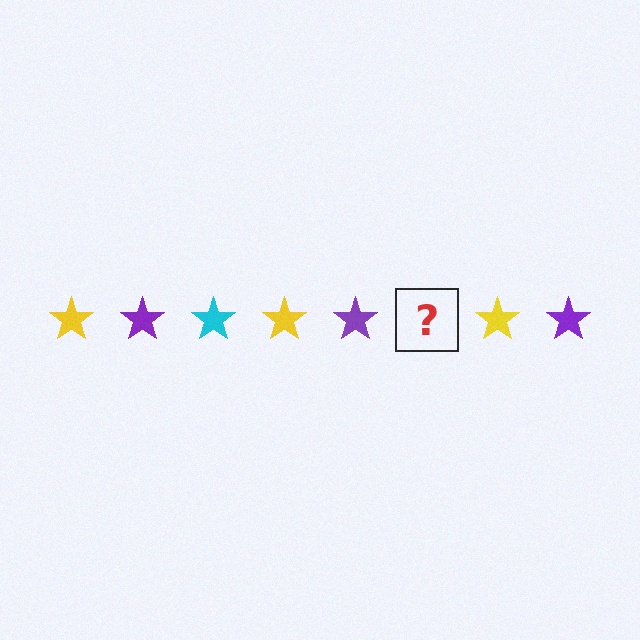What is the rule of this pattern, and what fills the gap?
The rule is that the pattern cycles through yellow, purple, cyan stars. The gap should be filled with a cyan star.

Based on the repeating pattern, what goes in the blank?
The blank should be a cyan star.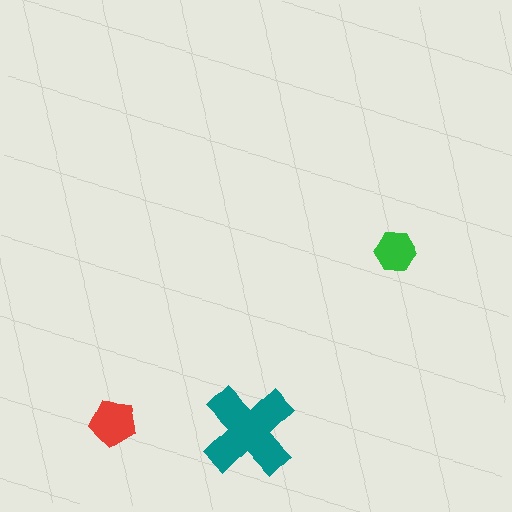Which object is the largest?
The teal cross.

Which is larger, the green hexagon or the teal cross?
The teal cross.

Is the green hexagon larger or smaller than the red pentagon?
Smaller.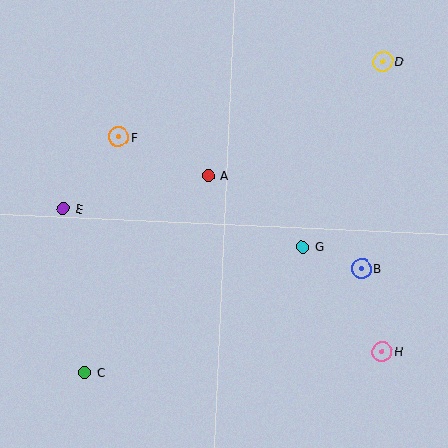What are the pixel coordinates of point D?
Point D is at (383, 61).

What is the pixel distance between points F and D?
The distance between F and D is 275 pixels.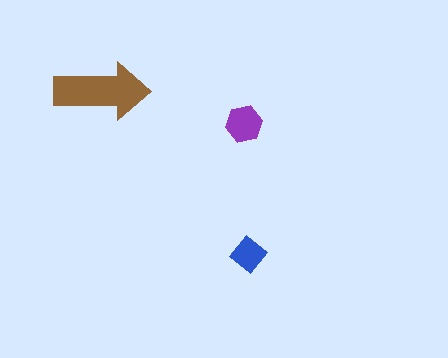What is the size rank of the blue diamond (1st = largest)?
3rd.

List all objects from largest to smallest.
The brown arrow, the purple hexagon, the blue diamond.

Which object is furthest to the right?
The blue diamond is rightmost.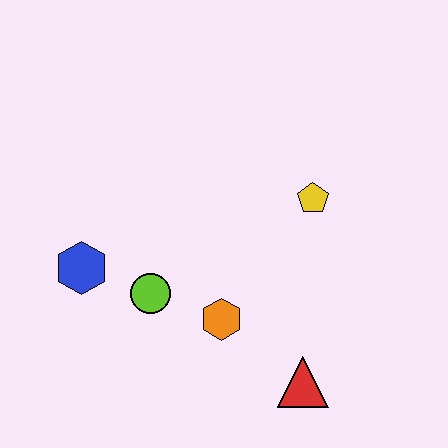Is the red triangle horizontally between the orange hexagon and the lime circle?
No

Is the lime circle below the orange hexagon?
No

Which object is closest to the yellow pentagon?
The orange hexagon is closest to the yellow pentagon.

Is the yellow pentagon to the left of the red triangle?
No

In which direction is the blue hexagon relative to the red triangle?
The blue hexagon is to the left of the red triangle.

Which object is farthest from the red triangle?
The blue hexagon is farthest from the red triangle.